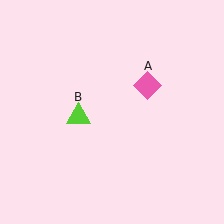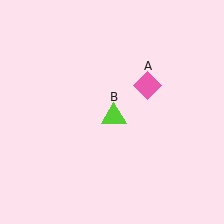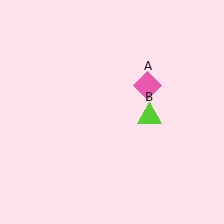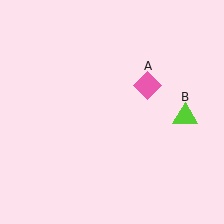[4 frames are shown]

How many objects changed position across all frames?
1 object changed position: lime triangle (object B).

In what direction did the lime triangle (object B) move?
The lime triangle (object B) moved right.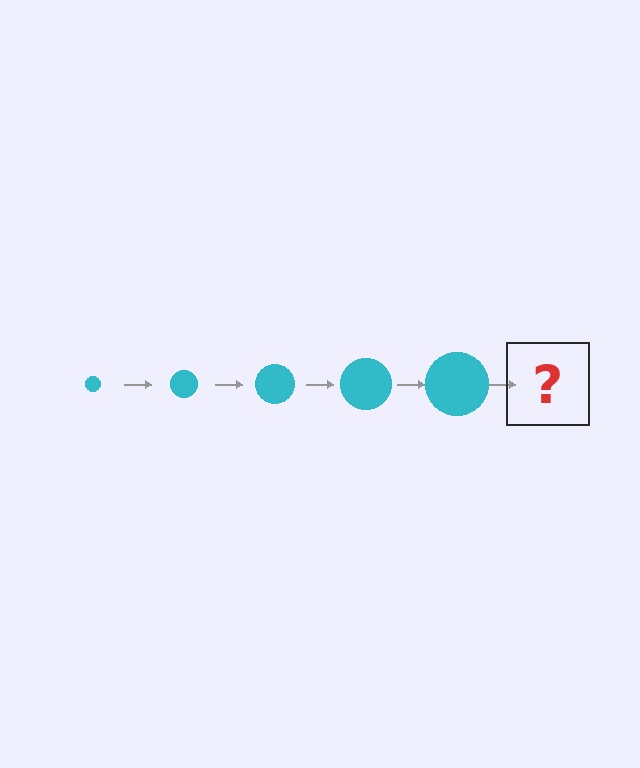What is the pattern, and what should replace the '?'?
The pattern is that the circle gets progressively larger each step. The '?' should be a cyan circle, larger than the previous one.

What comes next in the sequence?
The next element should be a cyan circle, larger than the previous one.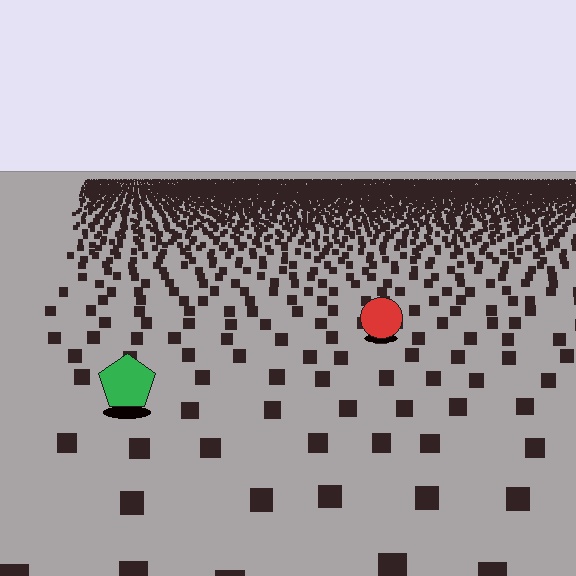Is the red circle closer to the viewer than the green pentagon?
No. The green pentagon is closer — you can tell from the texture gradient: the ground texture is coarser near it.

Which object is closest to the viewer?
The green pentagon is closest. The texture marks near it are larger and more spread out.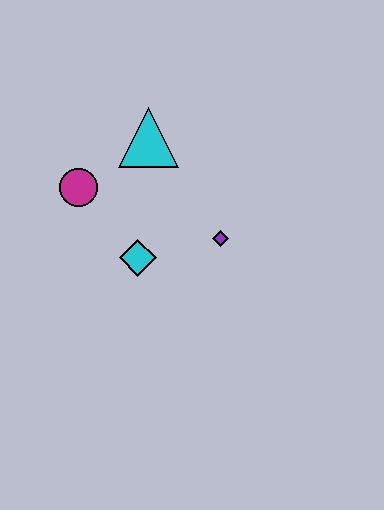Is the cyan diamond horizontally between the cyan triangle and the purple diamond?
No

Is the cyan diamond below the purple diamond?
Yes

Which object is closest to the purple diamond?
The cyan diamond is closest to the purple diamond.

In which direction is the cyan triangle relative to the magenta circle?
The cyan triangle is to the right of the magenta circle.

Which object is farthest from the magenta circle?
The purple diamond is farthest from the magenta circle.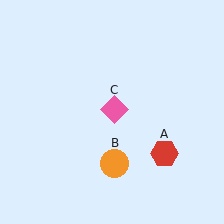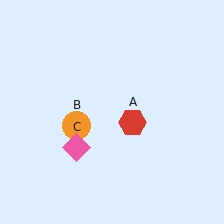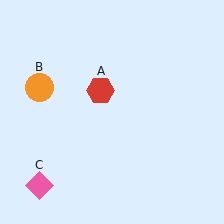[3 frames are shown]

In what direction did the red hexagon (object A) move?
The red hexagon (object A) moved up and to the left.